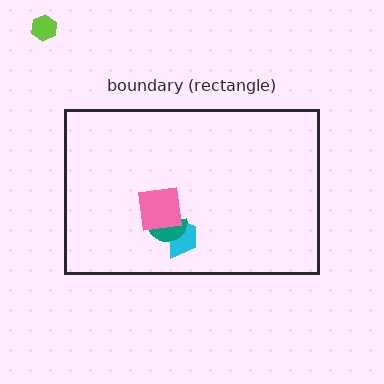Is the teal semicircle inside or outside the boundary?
Inside.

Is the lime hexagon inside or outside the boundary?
Outside.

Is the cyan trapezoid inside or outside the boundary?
Inside.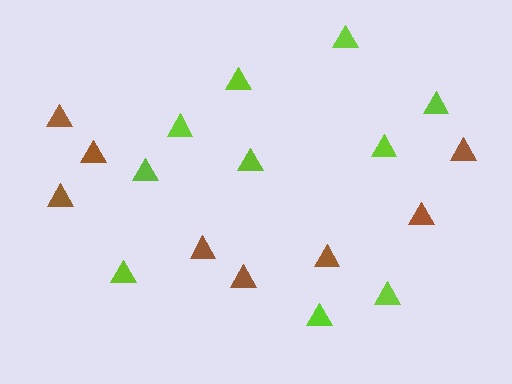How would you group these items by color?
There are 2 groups: one group of brown triangles (8) and one group of lime triangles (10).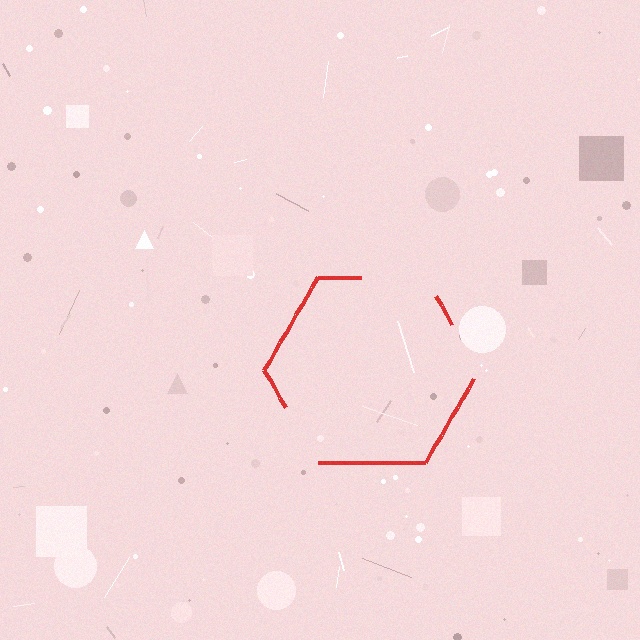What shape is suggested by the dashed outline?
The dashed outline suggests a hexagon.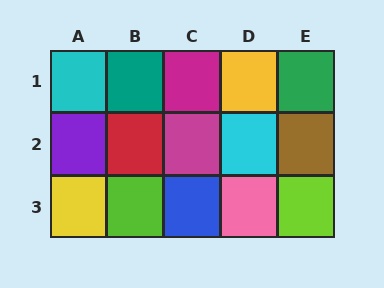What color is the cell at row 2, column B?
Red.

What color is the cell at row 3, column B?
Lime.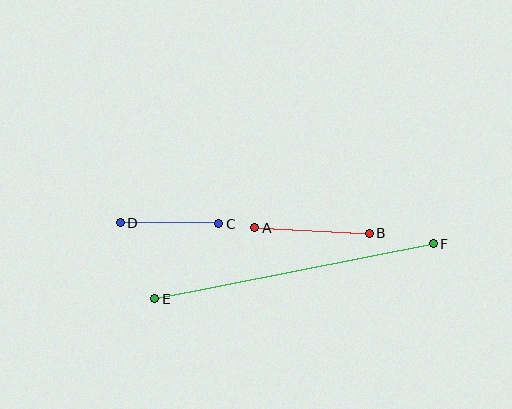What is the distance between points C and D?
The distance is approximately 98 pixels.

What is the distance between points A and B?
The distance is approximately 115 pixels.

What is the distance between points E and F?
The distance is approximately 284 pixels.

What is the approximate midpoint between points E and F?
The midpoint is at approximately (294, 271) pixels.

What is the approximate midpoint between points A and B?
The midpoint is at approximately (312, 230) pixels.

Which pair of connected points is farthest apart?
Points E and F are farthest apart.